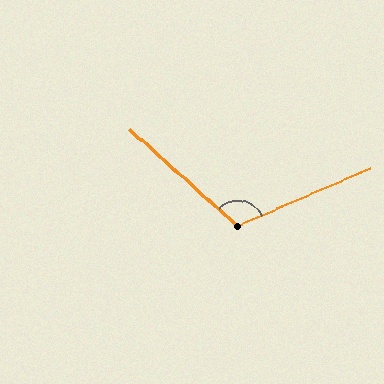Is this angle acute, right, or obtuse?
It is obtuse.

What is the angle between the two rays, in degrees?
Approximately 114 degrees.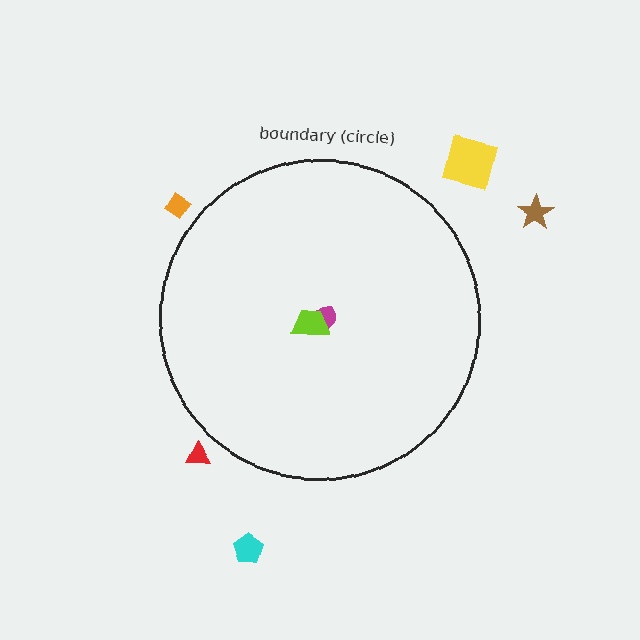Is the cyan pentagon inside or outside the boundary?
Outside.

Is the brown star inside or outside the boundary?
Outside.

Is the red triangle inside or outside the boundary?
Outside.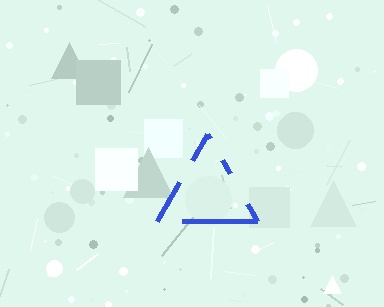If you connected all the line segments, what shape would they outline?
They would outline a triangle.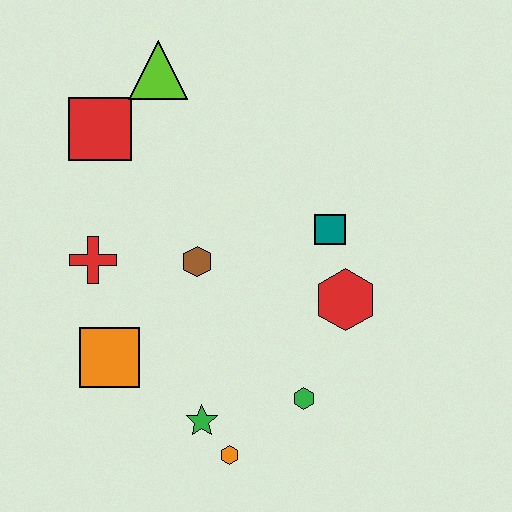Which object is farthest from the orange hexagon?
The lime triangle is farthest from the orange hexagon.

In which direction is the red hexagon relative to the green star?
The red hexagon is to the right of the green star.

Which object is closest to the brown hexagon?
The red cross is closest to the brown hexagon.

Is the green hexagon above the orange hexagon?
Yes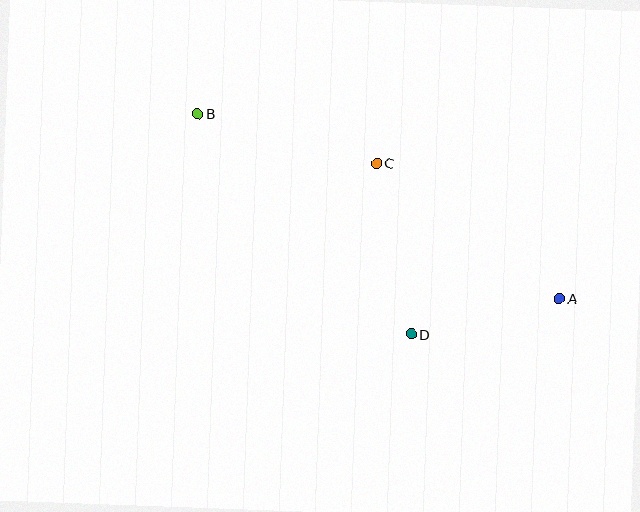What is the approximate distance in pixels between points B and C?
The distance between B and C is approximately 185 pixels.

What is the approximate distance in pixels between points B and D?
The distance between B and D is approximately 307 pixels.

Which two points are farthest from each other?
Points A and B are farthest from each other.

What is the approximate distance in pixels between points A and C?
The distance between A and C is approximately 227 pixels.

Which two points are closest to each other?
Points A and D are closest to each other.